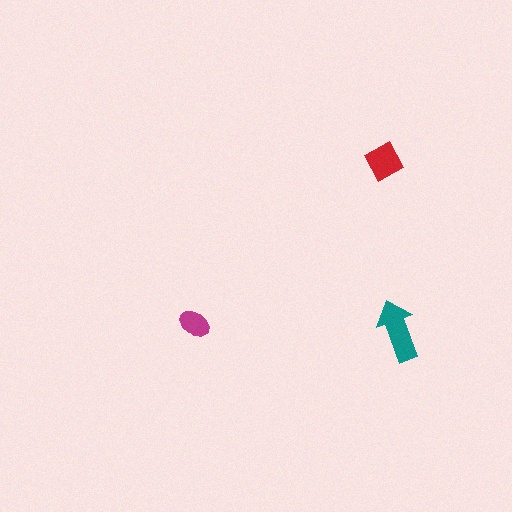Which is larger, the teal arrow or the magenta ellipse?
The teal arrow.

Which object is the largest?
The teal arrow.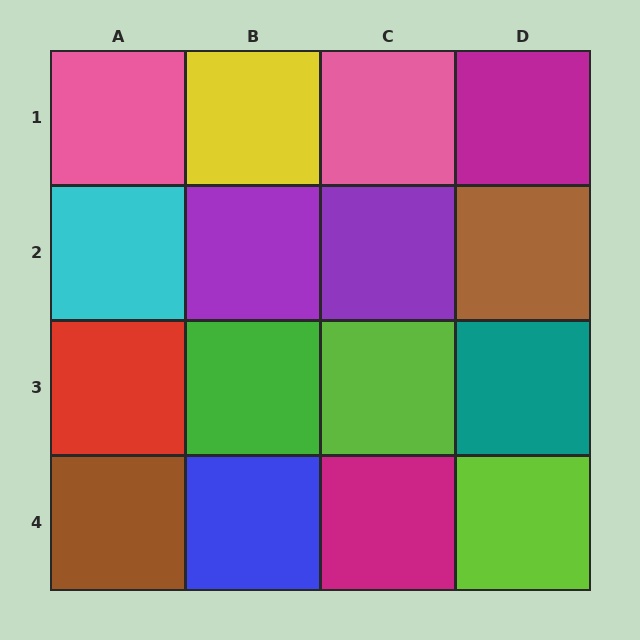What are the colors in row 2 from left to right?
Cyan, purple, purple, brown.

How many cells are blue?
1 cell is blue.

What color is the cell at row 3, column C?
Lime.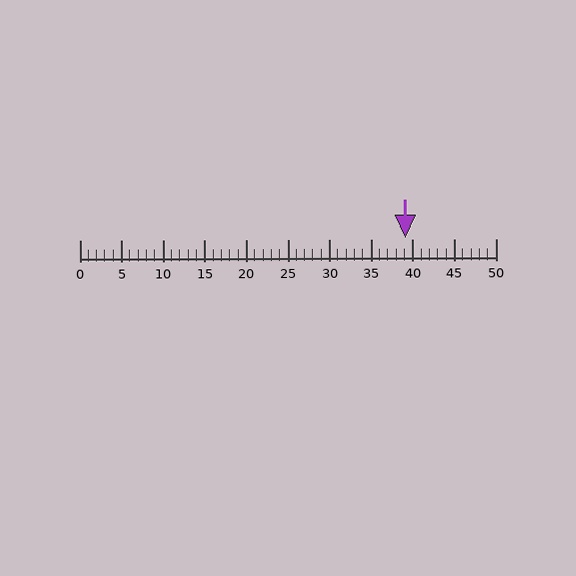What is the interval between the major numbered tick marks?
The major tick marks are spaced 5 units apart.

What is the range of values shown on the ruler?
The ruler shows values from 0 to 50.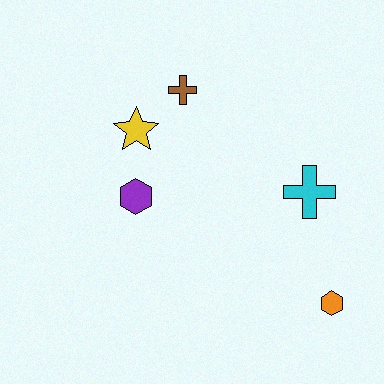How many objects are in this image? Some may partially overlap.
There are 5 objects.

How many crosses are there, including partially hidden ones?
There are 2 crosses.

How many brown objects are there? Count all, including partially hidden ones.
There is 1 brown object.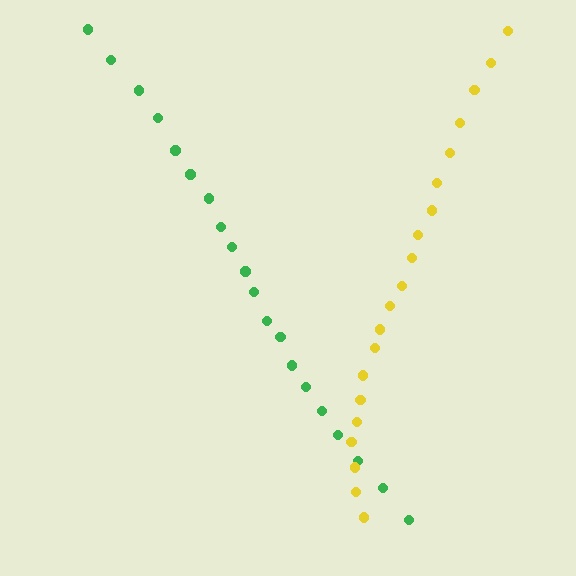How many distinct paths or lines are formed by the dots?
There are 2 distinct paths.